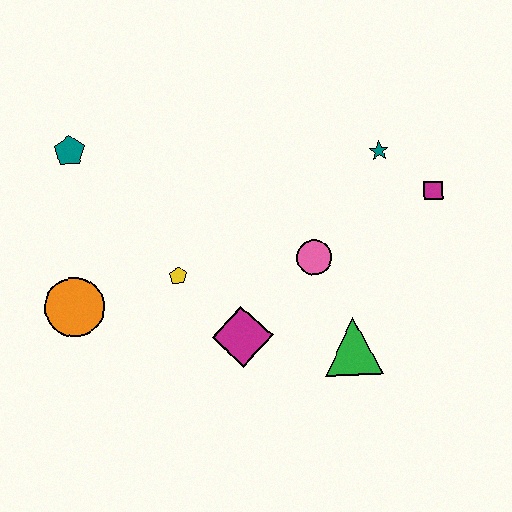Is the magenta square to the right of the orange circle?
Yes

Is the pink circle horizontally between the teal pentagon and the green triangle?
Yes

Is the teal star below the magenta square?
No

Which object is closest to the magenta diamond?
The yellow pentagon is closest to the magenta diamond.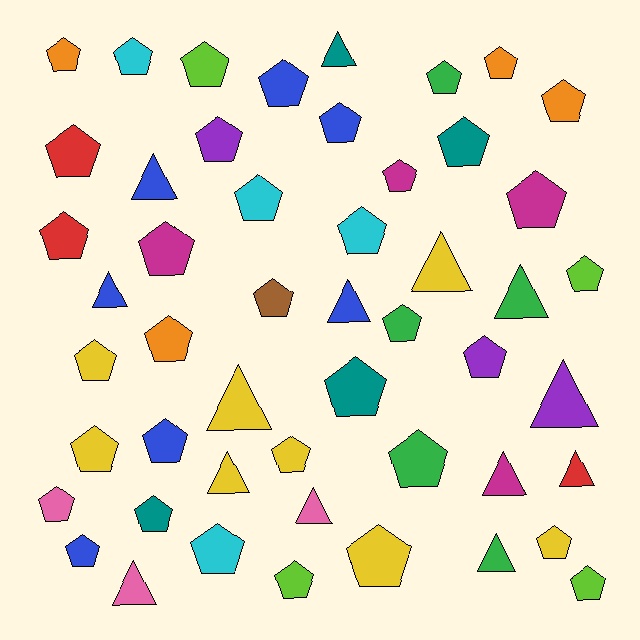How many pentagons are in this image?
There are 36 pentagons.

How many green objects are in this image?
There are 5 green objects.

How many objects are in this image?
There are 50 objects.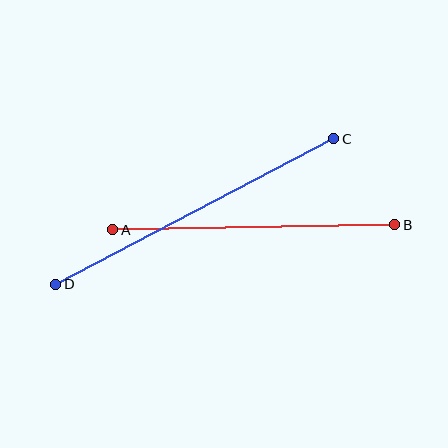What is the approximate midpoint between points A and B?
The midpoint is at approximately (254, 227) pixels.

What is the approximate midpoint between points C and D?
The midpoint is at approximately (195, 212) pixels.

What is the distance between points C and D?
The distance is approximately 314 pixels.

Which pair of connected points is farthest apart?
Points C and D are farthest apart.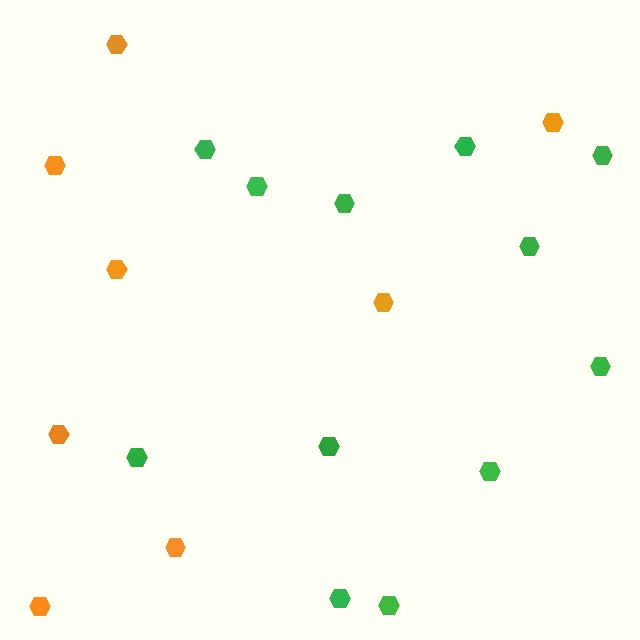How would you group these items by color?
There are 2 groups: one group of orange hexagons (8) and one group of green hexagons (12).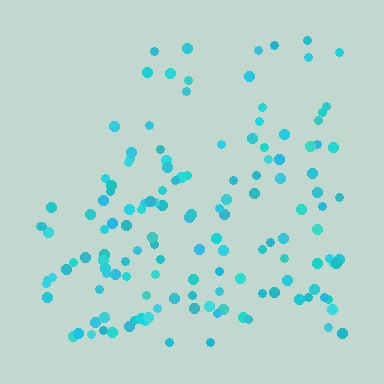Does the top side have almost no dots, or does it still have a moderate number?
Still a moderate number, just noticeably fewer than the bottom.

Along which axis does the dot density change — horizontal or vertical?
Vertical.